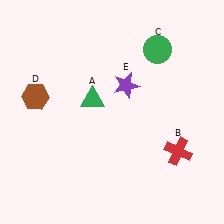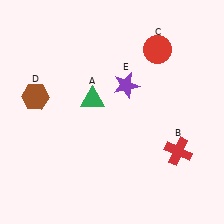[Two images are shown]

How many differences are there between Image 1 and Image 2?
There is 1 difference between the two images.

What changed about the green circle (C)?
In Image 1, C is green. In Image 2, it changed to red.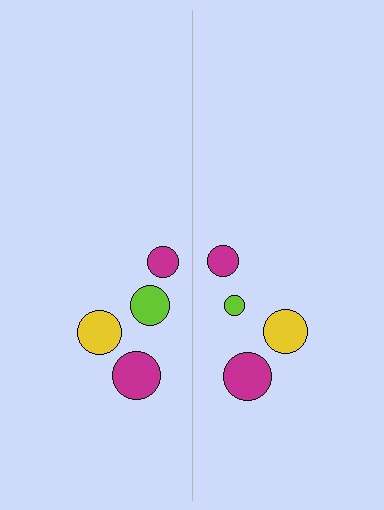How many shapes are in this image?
There are 8 shapes in this image.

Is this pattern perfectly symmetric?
No, the pattern is not perfectly symmetric. The lime circle on the right side has a different size than its mirror counterpart.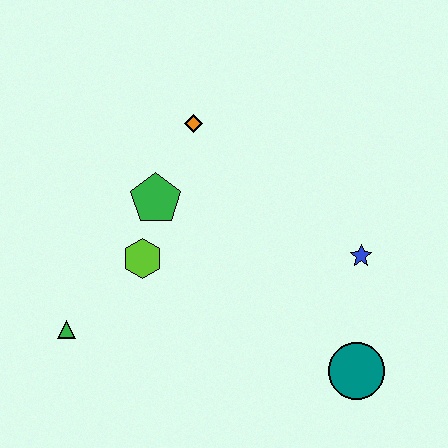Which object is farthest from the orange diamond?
The teal circle is farthest from the orange diamond.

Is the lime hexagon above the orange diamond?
No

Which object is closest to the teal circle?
The blue star is closest to the teal circle.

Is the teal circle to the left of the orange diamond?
No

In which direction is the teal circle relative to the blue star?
The teal circle is below the blue star.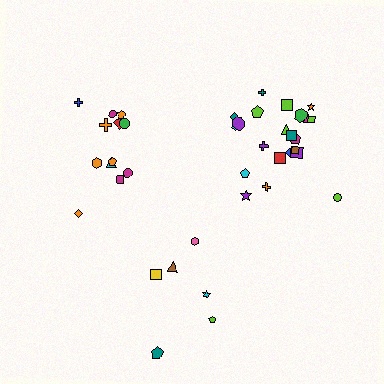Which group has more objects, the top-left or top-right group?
The top-right group.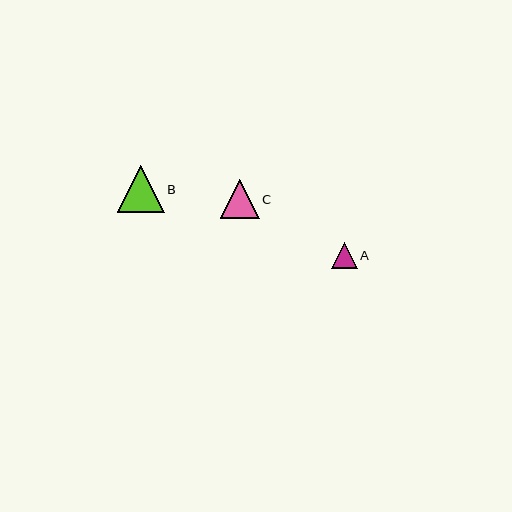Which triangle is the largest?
Triangle B is the largest with a size of approximately 47 pixels.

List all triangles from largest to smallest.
From largest to smallest: B, C, A.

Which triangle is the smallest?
Triangle A is the smallest with a size of approximately 25 pixels.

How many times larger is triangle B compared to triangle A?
Triangle B is approximately 1.8 times the size of triangle A.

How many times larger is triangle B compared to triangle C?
Triangle B is approximately 1.2 times the size of triangle C.